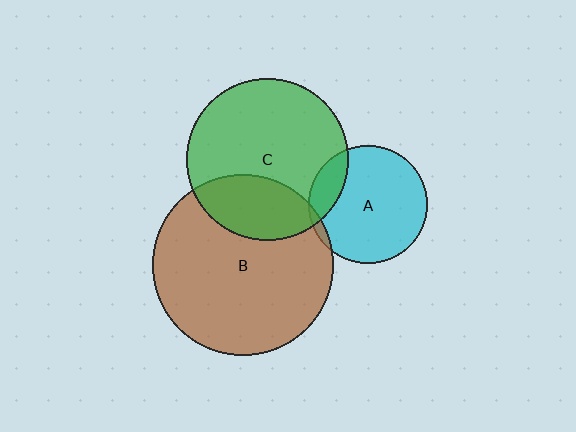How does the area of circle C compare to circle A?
Approximately 1.9 times.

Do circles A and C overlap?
Yes.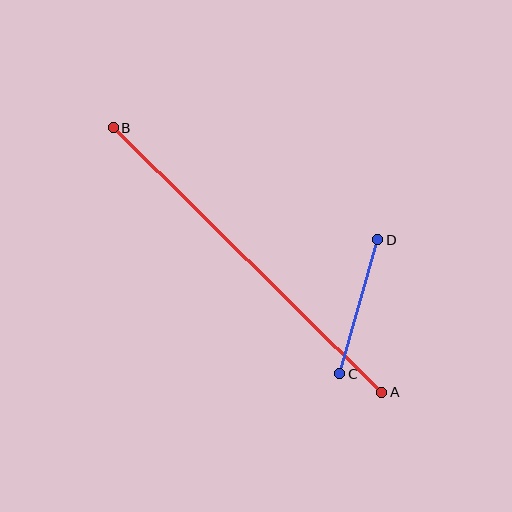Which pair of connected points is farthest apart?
Points A and B are farthest apart.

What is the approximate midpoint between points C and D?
The midpoint is at approximately (359, 307) pixels.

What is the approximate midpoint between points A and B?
The midpoint is at approximately (248, 260) pixels.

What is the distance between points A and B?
The distance is approximately 377 pixels.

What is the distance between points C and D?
The distance is approximately 139 pixels.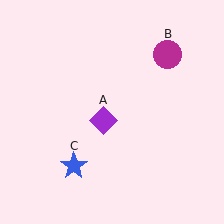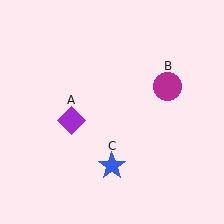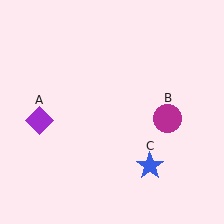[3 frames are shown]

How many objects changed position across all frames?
3 objects changed position: purple diamond (object A), magenta circle (object B), blue star (object C).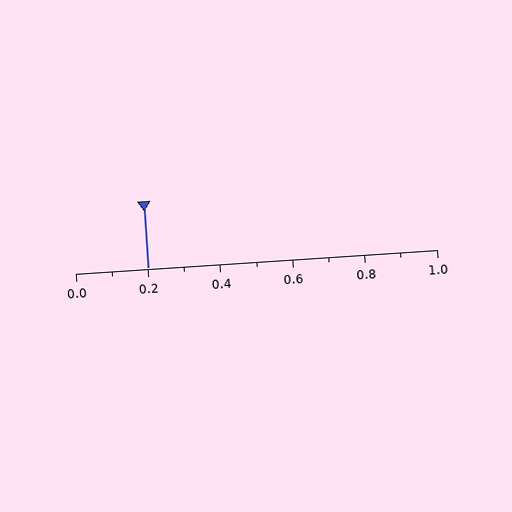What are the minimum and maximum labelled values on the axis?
The axis runs from 0.0 to 1.0.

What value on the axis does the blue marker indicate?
The marker indicates approximately 0.2.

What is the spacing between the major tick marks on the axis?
The major ticks are spaced 0.2 apart.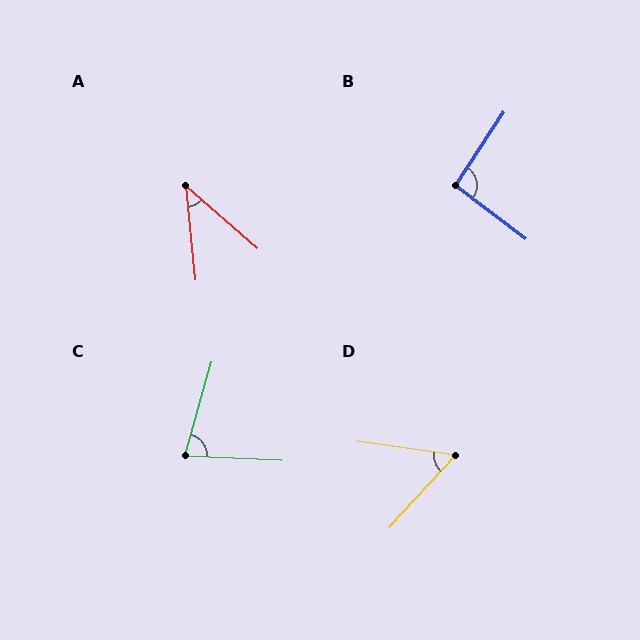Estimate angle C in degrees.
Approximately 77 degrees.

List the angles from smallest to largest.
A (43°), D (55°), C (77°), B (94°).